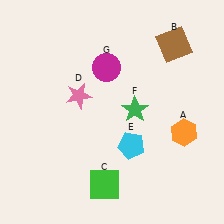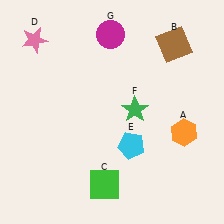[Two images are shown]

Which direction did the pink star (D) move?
The pink star (D) moved up.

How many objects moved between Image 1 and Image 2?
2 objects moved between the two images.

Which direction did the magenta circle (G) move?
The magenta circle (G) moved up.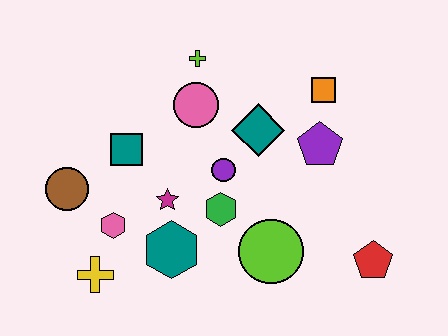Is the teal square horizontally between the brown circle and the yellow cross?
No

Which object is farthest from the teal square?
The red pentagon is farthest from the teal square.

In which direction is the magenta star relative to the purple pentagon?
The magenta star is to the left of the purple pentagon.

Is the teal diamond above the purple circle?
Yes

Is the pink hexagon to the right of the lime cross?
No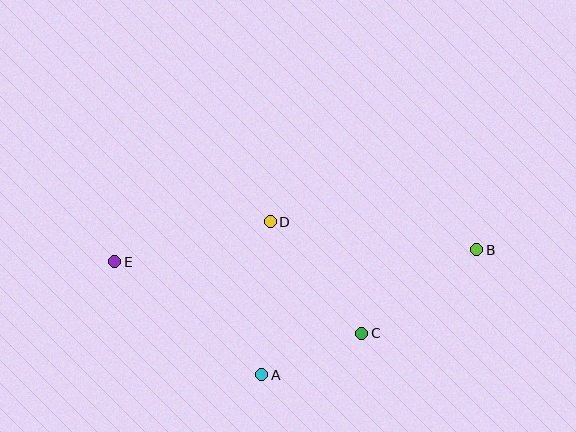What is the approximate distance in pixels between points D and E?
The distance between D and E is approximately 160 pixels.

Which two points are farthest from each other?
Points B and E are farthest from each other.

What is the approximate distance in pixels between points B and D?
The distance between B and D is approximately 208 pixels.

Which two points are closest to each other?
Points A and C are closest to each other.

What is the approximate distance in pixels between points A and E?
The distance between A and E is approximately 185 pixels.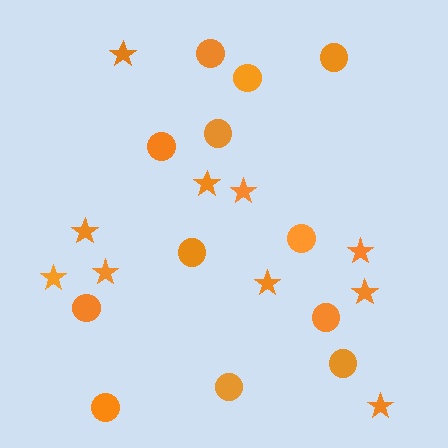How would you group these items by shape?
There are 2 groups: one group of circles (12) and one group of stars (10).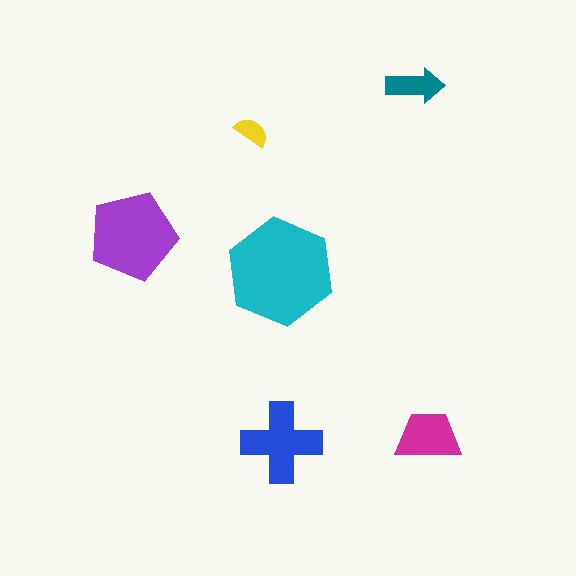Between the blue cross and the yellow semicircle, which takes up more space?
The blue cross.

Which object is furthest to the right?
The magenta trapezoid is rightmost.